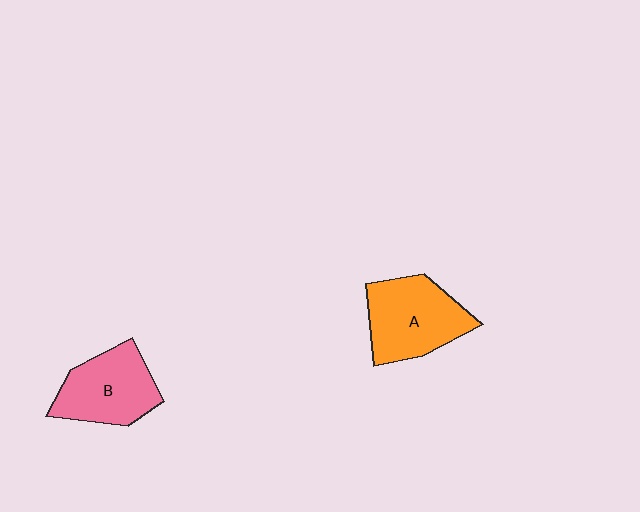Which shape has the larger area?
Shape A (orange).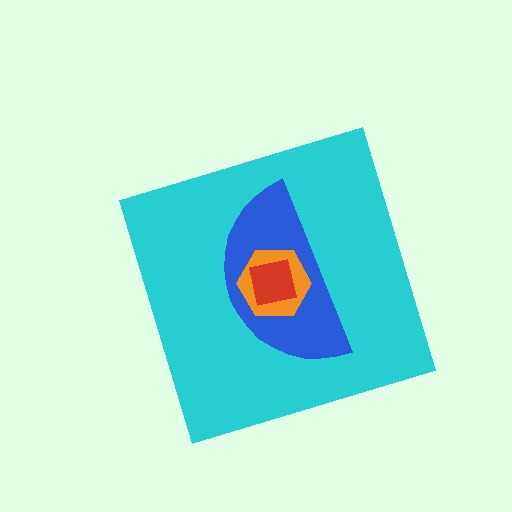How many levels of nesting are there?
4.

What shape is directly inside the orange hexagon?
The red square.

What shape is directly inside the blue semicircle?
The orange hexagon.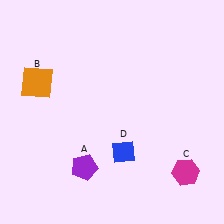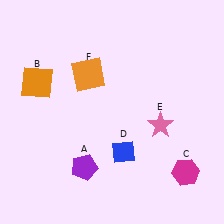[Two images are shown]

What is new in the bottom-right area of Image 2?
A pink star (E) was added in the bottom-right area of Image 2.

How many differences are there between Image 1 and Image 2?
There are 2 differences between the two images.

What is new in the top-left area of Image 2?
An orange square (F) was added in the top-left area of Image 2.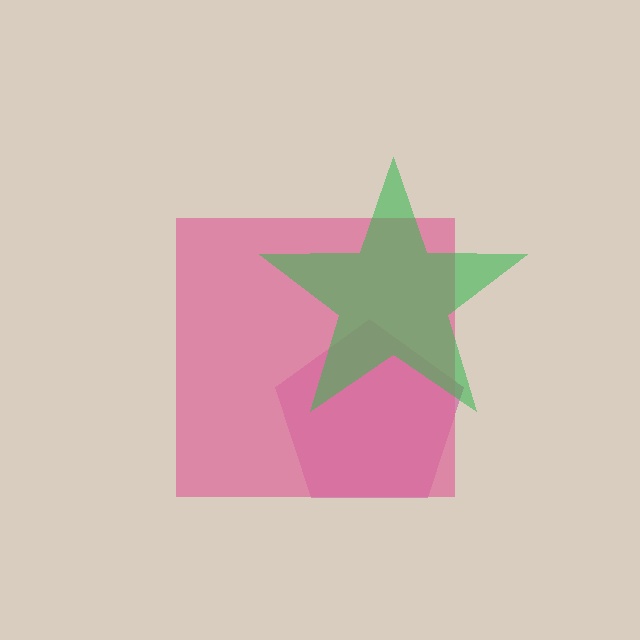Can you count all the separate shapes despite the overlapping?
Yes, there are 3 separate shapes.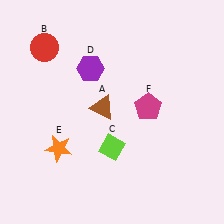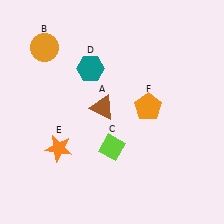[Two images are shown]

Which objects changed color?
B changed from red to orange. D changed from purple to teal. F changed from magenta to orange.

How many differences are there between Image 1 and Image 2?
There are 3 differences between the two images.